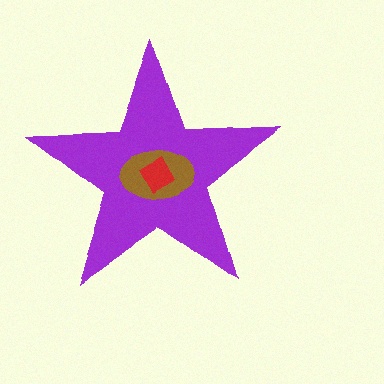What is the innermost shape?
The red diamond.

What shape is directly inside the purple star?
The brown ellipse.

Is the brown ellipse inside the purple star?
Yes.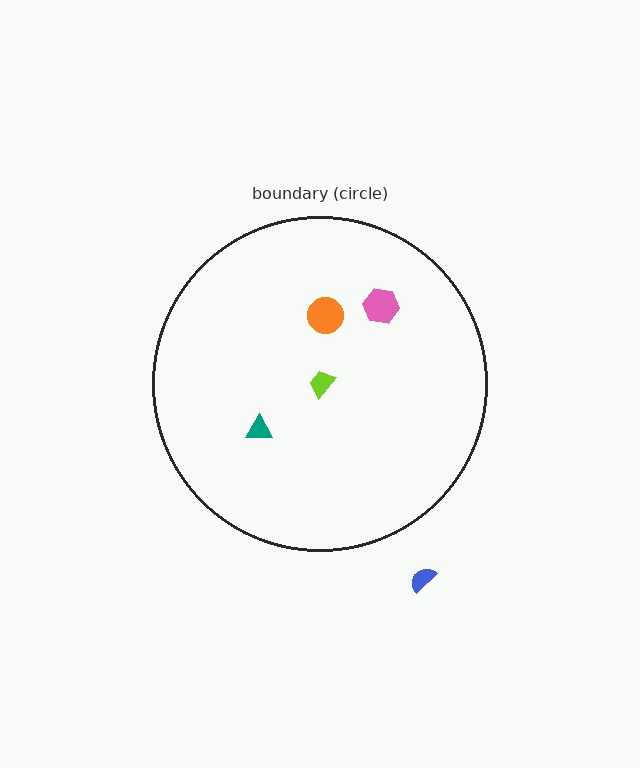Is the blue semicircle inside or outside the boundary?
Outside.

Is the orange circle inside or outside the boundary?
Inside.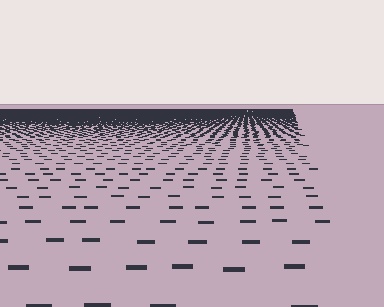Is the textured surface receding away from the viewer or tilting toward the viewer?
The surface is receding away from the viewer. Texture elements get smaller and denser toward the top.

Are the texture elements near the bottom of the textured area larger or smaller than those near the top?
Larger. Near the bottom, elements are closer to the viewer and appear at a bigger on-screen size.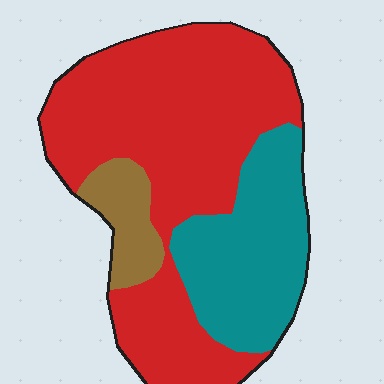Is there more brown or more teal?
Teal.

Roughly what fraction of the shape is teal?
Teal takes up between a sixth and a third of the shape.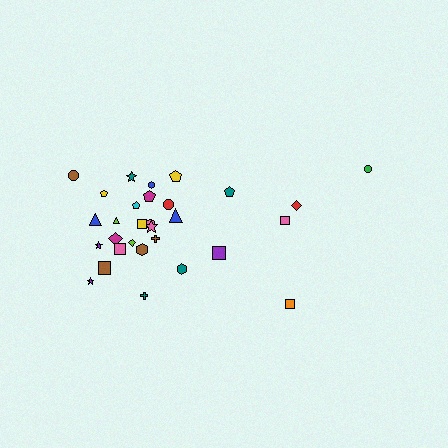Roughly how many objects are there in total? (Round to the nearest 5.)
Roughly 30 objects in total.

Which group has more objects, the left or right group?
The left group.